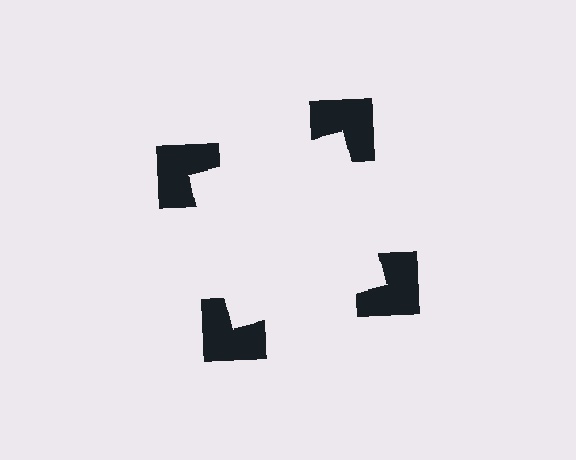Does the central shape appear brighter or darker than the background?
It typically appears slightly brighter than the background, even though no actual brightness change is drawn.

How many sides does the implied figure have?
4 sides.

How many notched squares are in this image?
There are 4 — one at each vertex of the illusory square.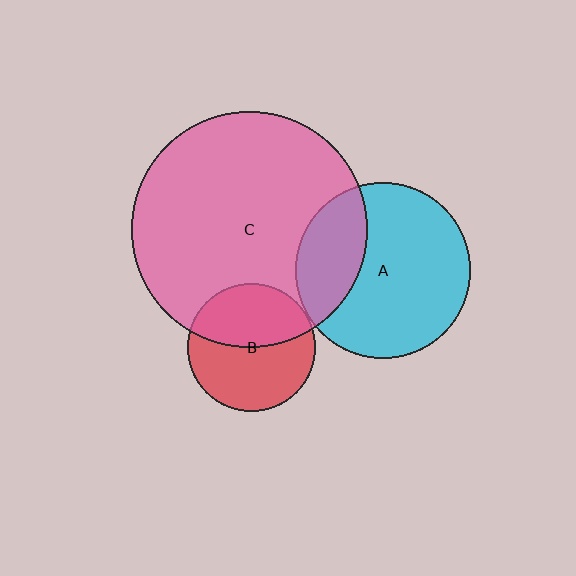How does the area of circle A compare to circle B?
Approximately 1.9 times.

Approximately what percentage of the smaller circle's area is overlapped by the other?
Approximately 45%.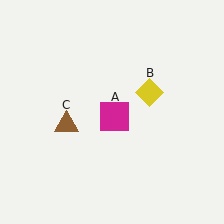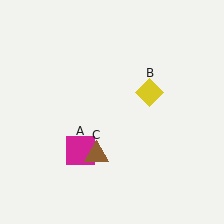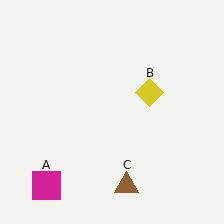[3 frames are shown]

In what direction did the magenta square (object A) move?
The magenta square (object A) moved down and to the left.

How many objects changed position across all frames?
2 objects changed position: magenta square (object A), brown triangle (object C).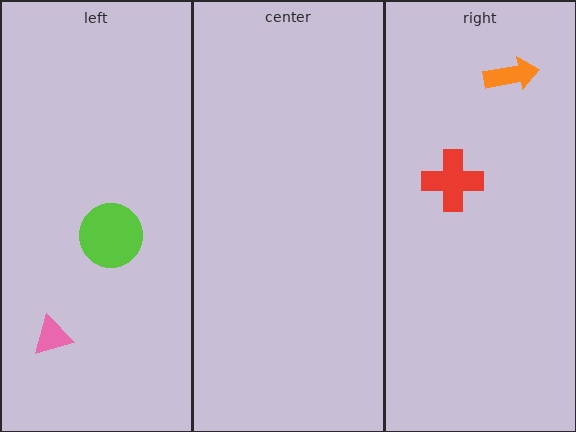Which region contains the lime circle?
The left region.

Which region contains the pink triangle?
The left region.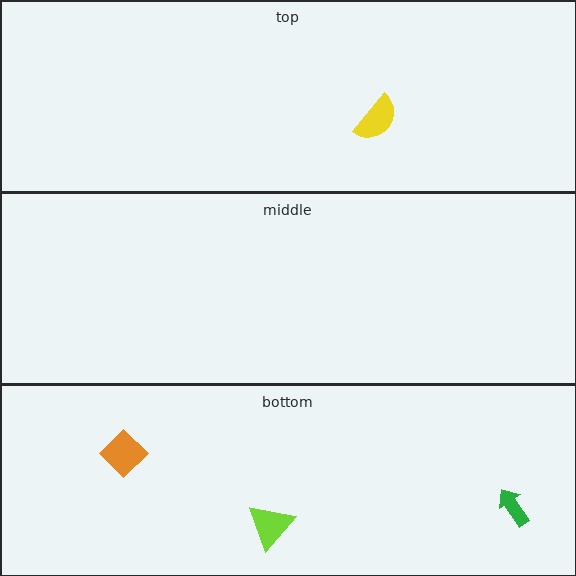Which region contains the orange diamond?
The bottom region.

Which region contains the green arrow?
The bottom region.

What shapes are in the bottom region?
The orange diamond, the green arrow, the lime triangle.